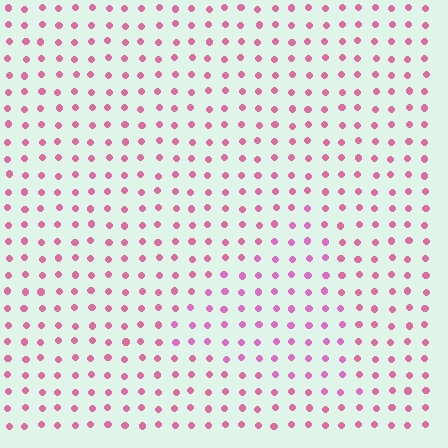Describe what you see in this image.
The image is filled with small pink elements in a uniform arrangement. A triangle-shaped region is visible where the elements are tinted to a slightly different hue, forming a subtle color boundary.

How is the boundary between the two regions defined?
The boundary is defined purely by a slight shift in hue (about 19 degrees). Spacing, size, and orientation are identical on both sides.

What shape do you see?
I see a triangle.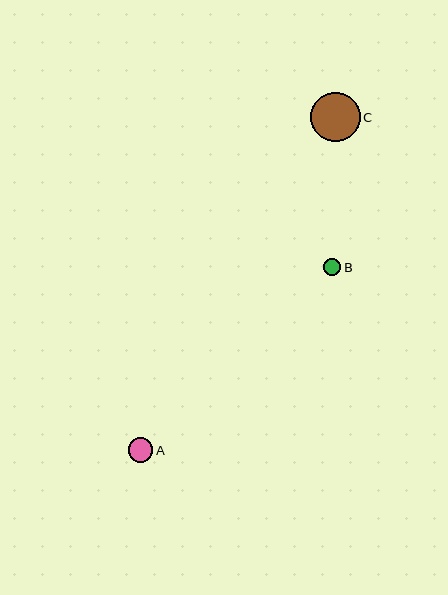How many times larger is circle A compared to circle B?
Circle A is approximately 1.5 times the size of circle B.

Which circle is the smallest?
Circle B is the smallest with a size of approximately 17 pixels.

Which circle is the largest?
Circle C is the largest with a size of approximately 50 pixels.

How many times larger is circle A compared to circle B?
Circle A is approximately 1.5 times the size of circle B.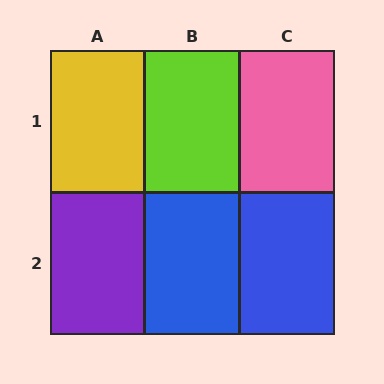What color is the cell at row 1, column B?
Lime.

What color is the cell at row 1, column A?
Yellow.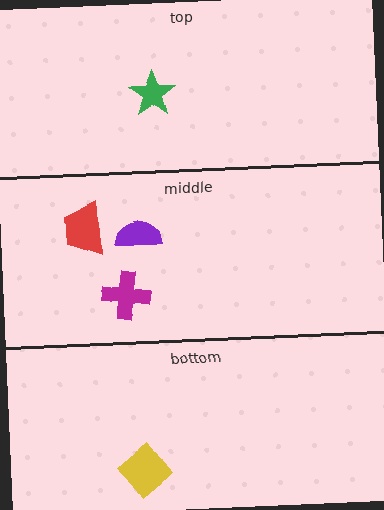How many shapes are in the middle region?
3.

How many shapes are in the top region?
1.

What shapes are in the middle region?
The magenta cross, the purple semicircle, the red trapezoid.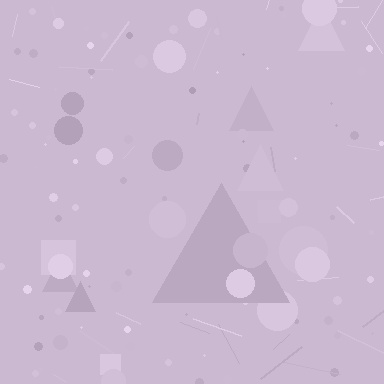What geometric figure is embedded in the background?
A triangle is embedded in the background.